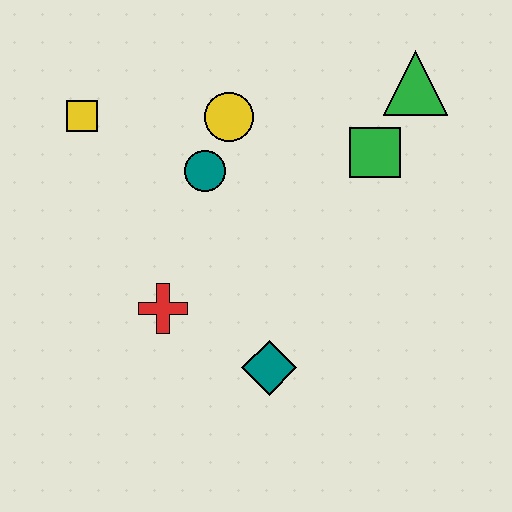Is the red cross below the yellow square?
Yes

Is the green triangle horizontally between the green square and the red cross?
No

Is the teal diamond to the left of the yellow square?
No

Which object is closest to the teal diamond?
The red cross is closest to the teal diamond.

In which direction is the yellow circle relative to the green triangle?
The yellow circle is to the left of the green triangle.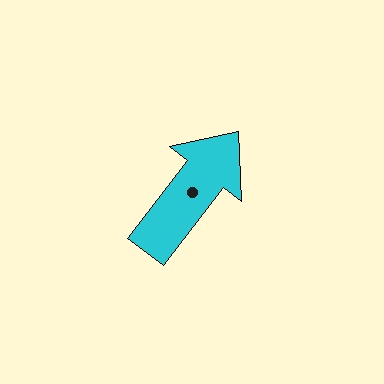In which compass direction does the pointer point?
Northeast.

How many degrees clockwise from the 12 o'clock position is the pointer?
Approximately 37 degrees.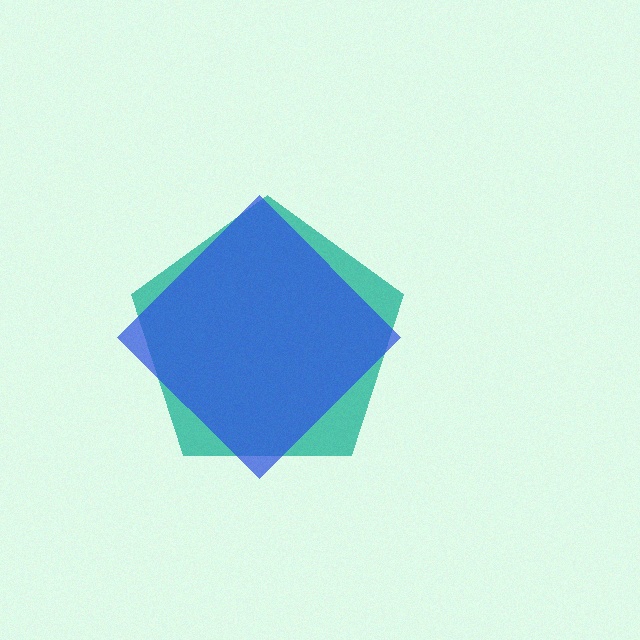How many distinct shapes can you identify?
There are 2 distinct shapes: a teal pentagon, a blue diamond.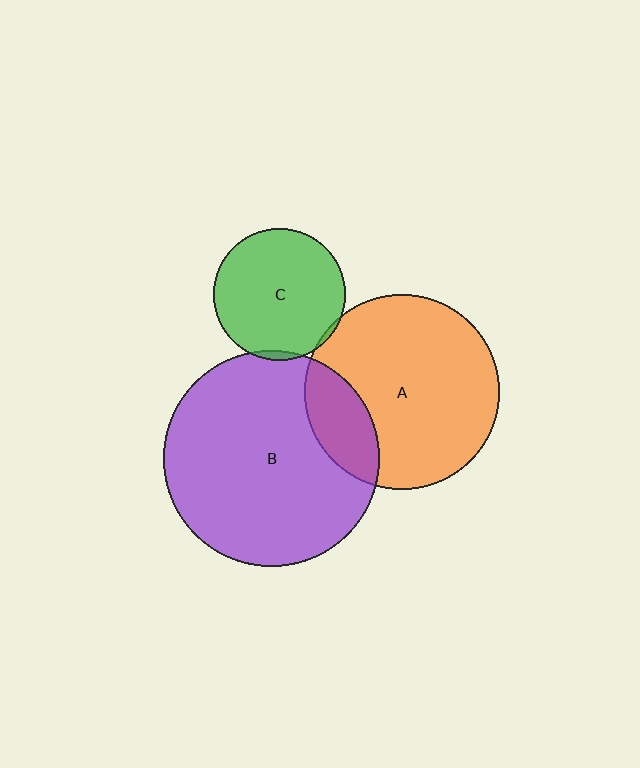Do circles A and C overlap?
Yes.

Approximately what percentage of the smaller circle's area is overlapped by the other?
Approximately 5%.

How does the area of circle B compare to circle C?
Approximately 2.7 times.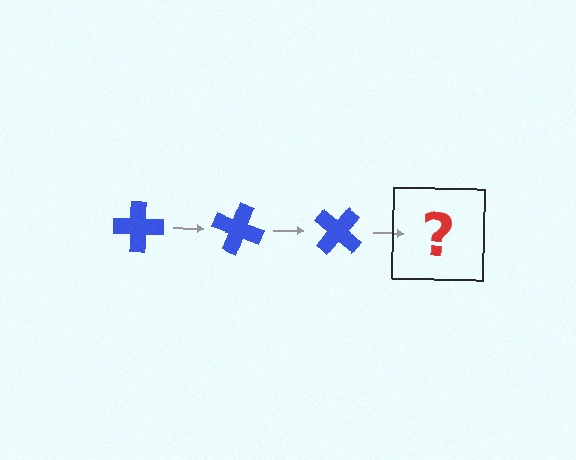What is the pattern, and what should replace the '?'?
The pattern is that the cross rotates 20 degrees each step. The '?' should be a blue cross rotated 60 degrees.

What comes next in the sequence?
The next element should be a blue cross rotated 60 degrees.